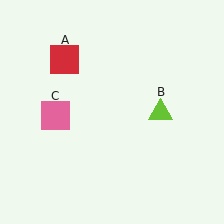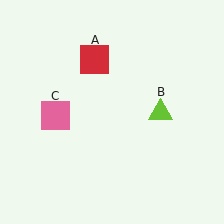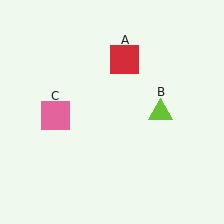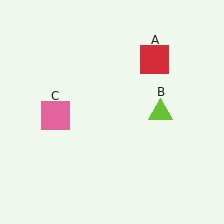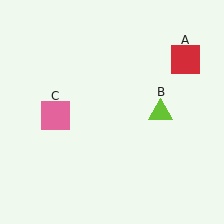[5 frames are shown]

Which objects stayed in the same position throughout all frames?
Lime triangle (object B) and pink square (object C) remained stationary.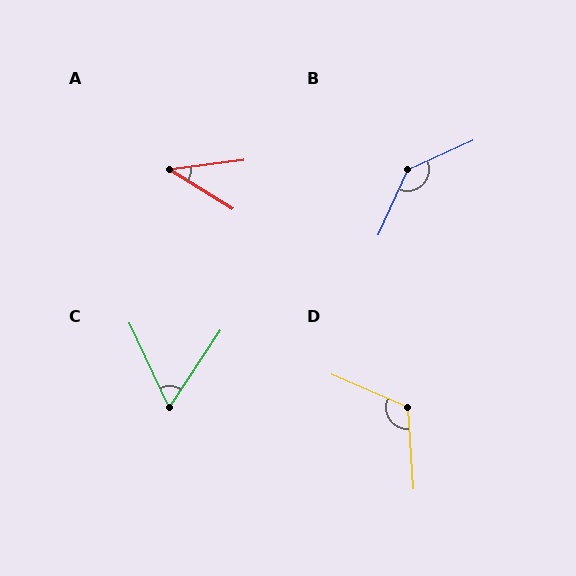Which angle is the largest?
B, at approximately 139 degrees.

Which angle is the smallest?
A, at approximately 39 degrees.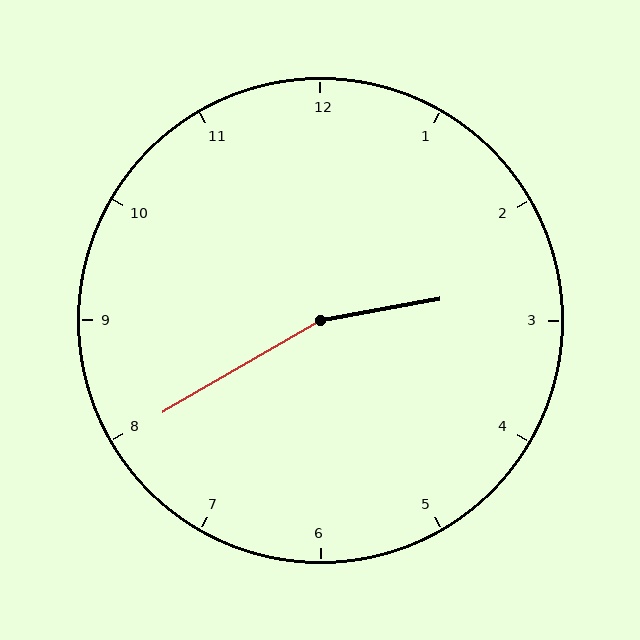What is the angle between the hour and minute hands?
Approximately 160 degrees.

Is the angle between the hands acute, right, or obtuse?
It is obtuse.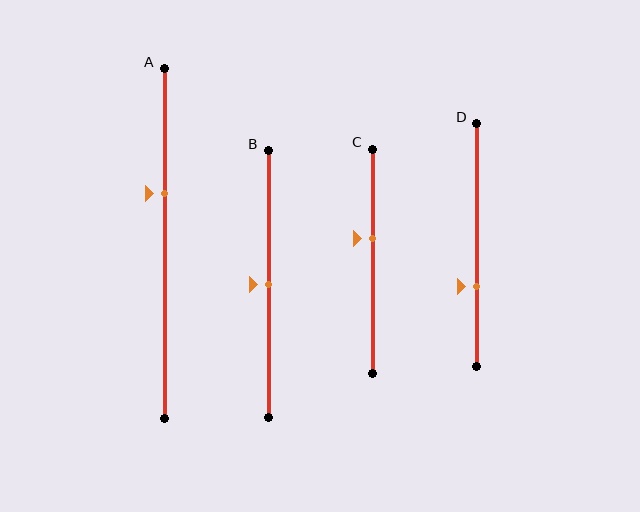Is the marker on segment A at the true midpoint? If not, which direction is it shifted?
No, the marker on segment A is shifted upward by about 14% of the segment length.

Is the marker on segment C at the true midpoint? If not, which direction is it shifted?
No, the marker on segment C is shifted upward by about 10% of the segment length.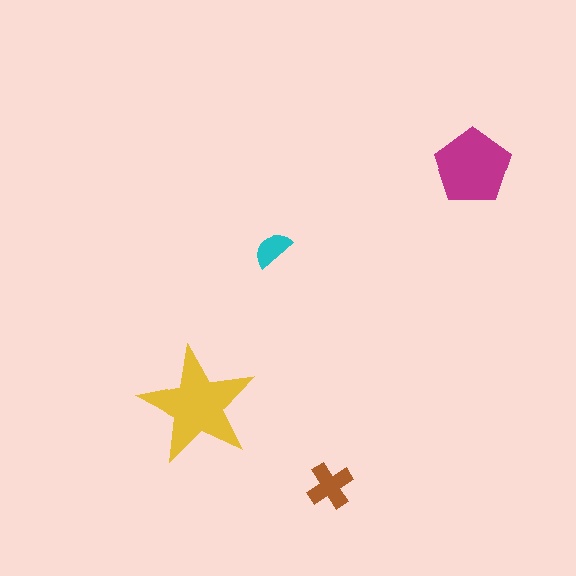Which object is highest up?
The magenta pentagon is topmost.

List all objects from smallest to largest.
The cyan semicircle, the brown cross, the magenta pentagon, the yellow star.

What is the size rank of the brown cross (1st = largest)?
3rd.